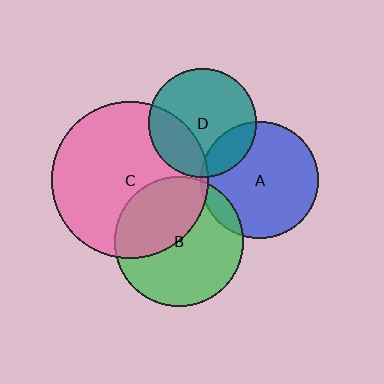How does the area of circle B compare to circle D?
Approximately 1.4 times.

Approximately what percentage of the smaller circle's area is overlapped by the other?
Approximately 30%.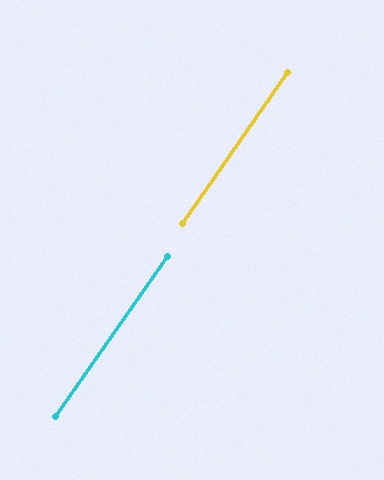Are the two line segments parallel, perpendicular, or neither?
Parallel — their directions differ by only 0.4°.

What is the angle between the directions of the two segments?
Approximately 0 degrees.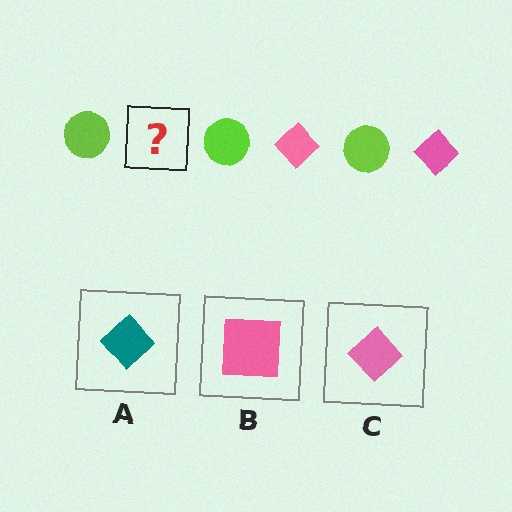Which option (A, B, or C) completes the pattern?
C.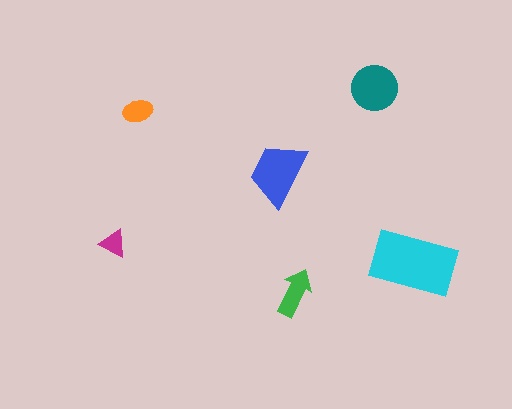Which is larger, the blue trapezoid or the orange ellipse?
The blue trapezoid.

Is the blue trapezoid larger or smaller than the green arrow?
Larger.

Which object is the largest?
The cyan rectangle.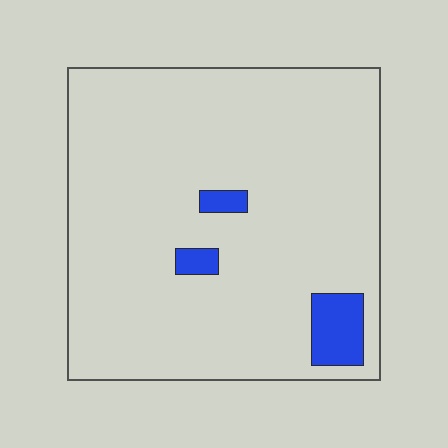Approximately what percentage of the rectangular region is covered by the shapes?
Approximately 5%.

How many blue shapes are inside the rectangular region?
3.